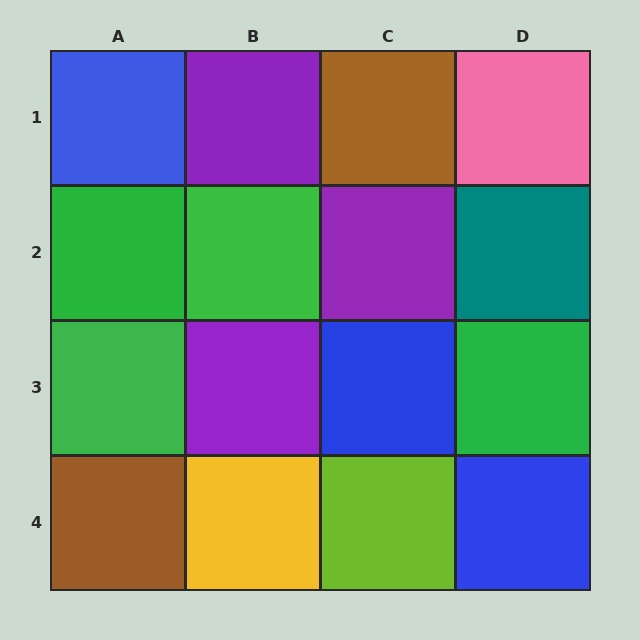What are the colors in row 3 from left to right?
Green, purple, blue, green.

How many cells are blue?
3 cells are blue.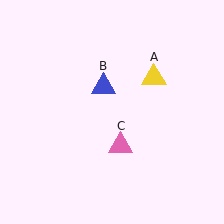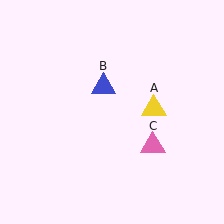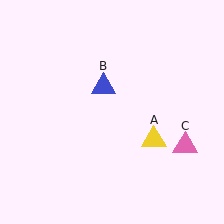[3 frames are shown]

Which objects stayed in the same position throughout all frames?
Blue triangle (object B) remained stationary.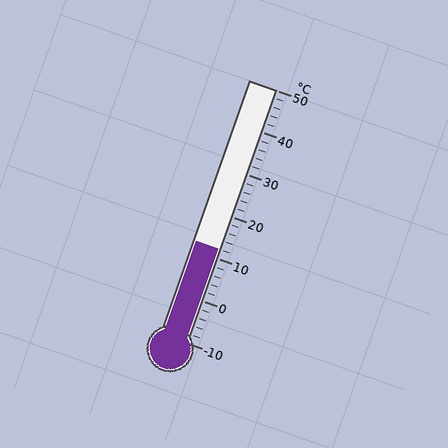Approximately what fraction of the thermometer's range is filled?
The thermometer is filled to approximately 35% of its range.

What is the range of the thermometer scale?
The thermometer scale ranges from -10°C to 50°C.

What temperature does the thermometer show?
The thermometer shows approximately 12°C.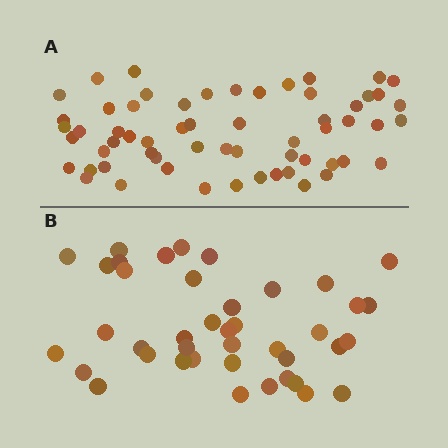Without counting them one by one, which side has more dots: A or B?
Region A (the top region) has more dots.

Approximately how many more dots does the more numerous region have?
Region A has approximately 20 more dots than region B.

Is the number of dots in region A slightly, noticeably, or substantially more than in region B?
Region A has substantially more. The ratio is roughly 1.5 to 1.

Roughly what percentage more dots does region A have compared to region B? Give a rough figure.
About 45% more.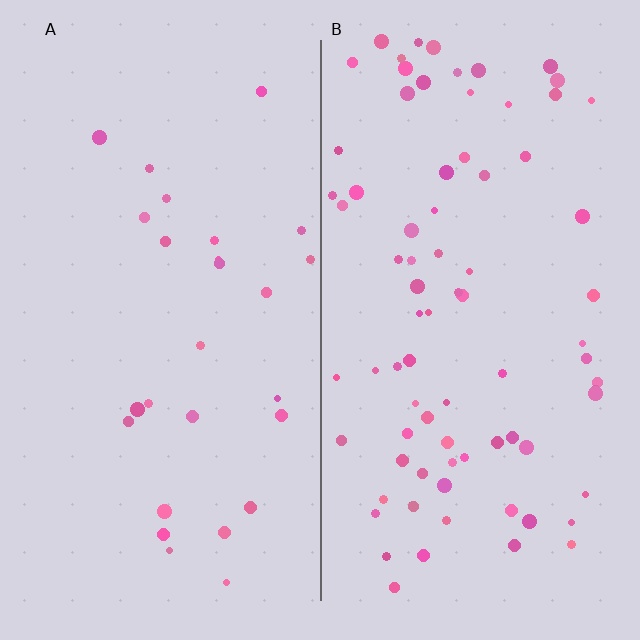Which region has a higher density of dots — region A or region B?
B (the right).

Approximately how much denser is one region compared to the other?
Approximately 3.0× — region B over region A.